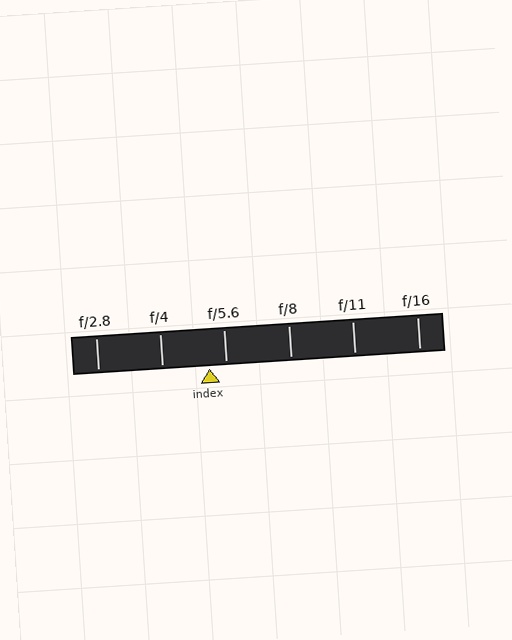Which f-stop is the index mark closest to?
The index mark is closest to f/5.6.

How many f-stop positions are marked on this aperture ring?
There are 6 f-stop positions marked.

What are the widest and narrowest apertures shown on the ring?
The widest aperture shown is f/2.8 and the narrowest is f/16.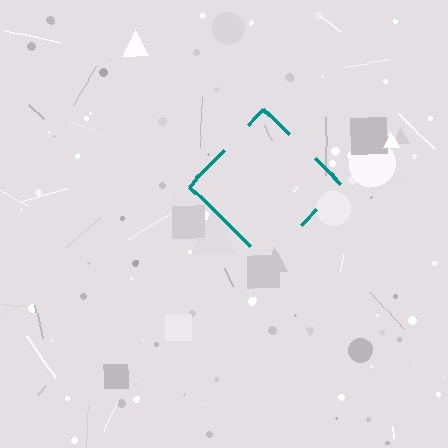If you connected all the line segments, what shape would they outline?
They would outline a diamond.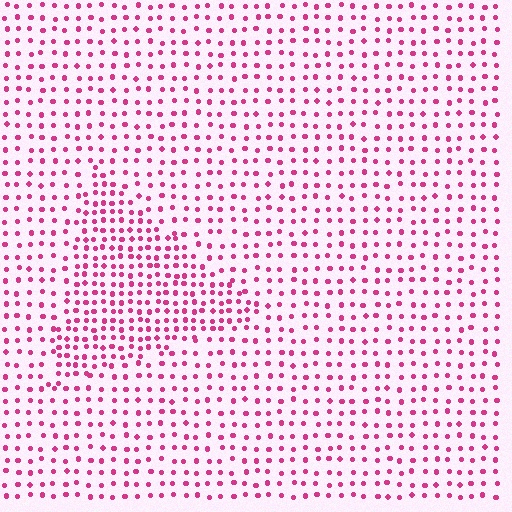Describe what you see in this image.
The image contains small magenta elements arranged at two different densities. A triangle-shaped region is visible where the elements are more densely packed than the surrounding area.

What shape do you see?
I see a triangle.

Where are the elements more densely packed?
The elements are more densely packed inside the triangle boundary.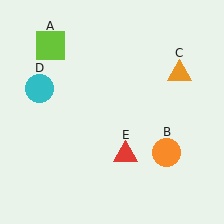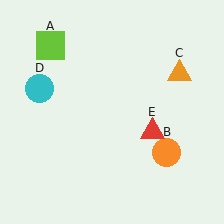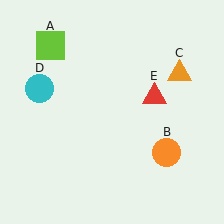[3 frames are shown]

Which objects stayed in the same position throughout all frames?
Lime square (object A) and orange circle (object B) and orange triangle (object C) and cyan circle (object D) remained stationary.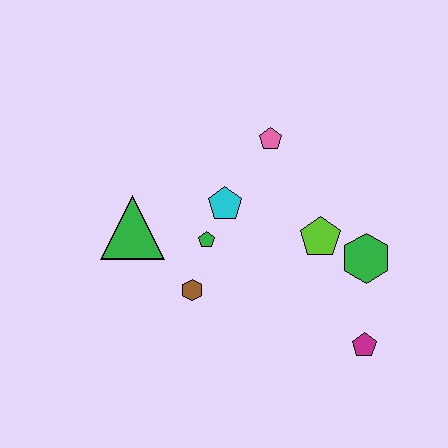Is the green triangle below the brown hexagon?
No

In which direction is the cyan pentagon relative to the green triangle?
The cyan pentagon is to the right of the green triangle.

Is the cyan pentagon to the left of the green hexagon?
Yes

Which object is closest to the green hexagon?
The lime pentagon is closest to the green hexagon.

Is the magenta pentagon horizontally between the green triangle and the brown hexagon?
No